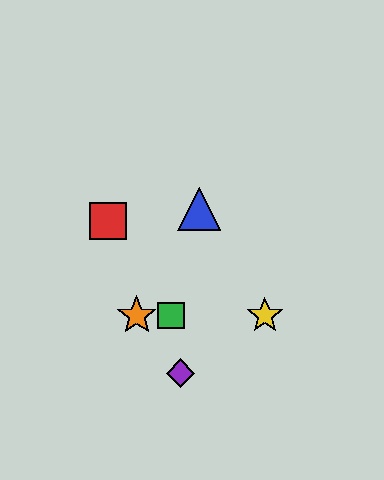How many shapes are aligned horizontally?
3 shapes (the green square, the yellow star, the orange star) are aligned horizontally.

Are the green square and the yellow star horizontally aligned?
Yes, both are at y≈315.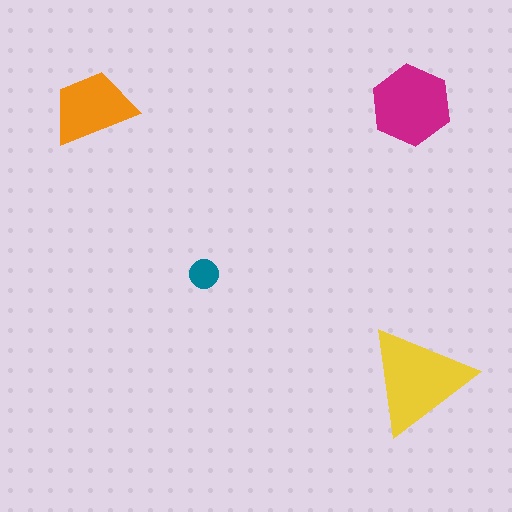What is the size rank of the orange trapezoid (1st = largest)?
3rd.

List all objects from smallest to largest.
The teal circle, the orange trapezoid, the magenta hexagon, the yellow triangle.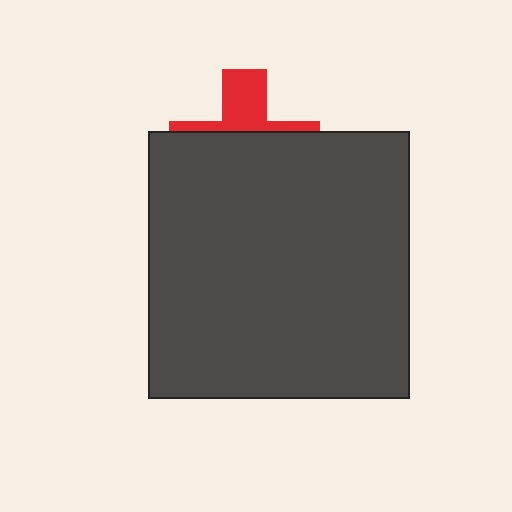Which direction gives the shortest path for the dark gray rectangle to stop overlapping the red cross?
Moving down gives the shortest separation.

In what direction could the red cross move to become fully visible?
The red cross could move up. That would shift it out from behind the dark gray rectangle entirely.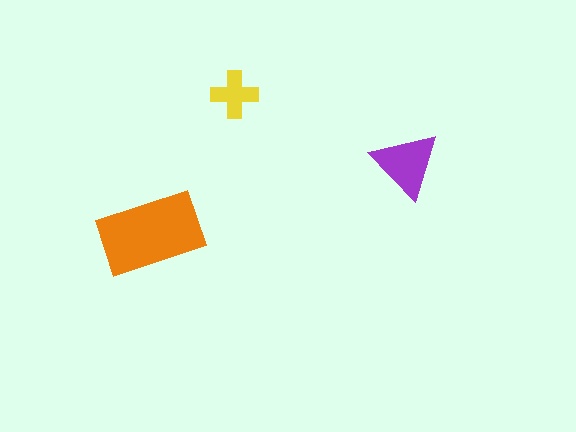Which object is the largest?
The orange rectangle.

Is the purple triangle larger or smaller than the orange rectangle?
Smaller.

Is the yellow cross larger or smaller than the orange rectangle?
Smaller.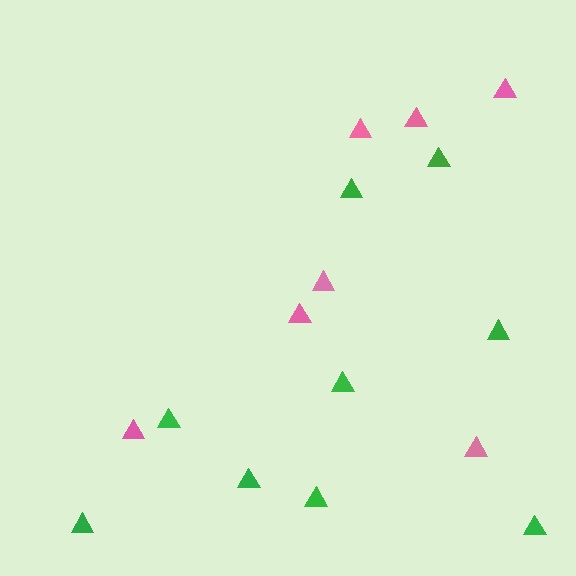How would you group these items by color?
There are 2 groups: one group of green triangles (9) and one group of pink triangles (7).